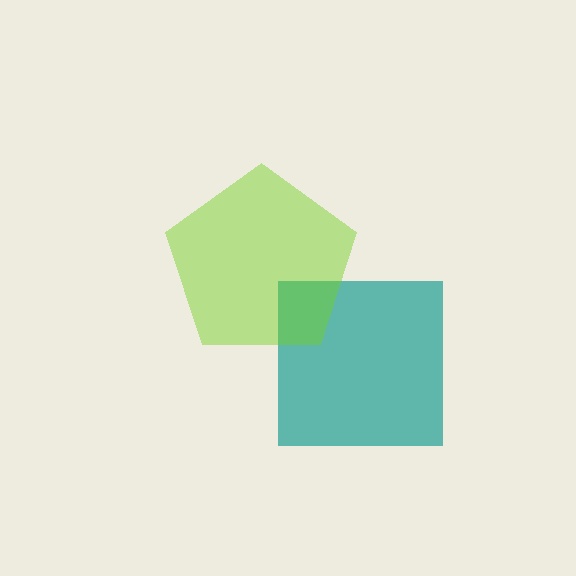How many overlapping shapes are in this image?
There are 2 overlapping shapes in the image.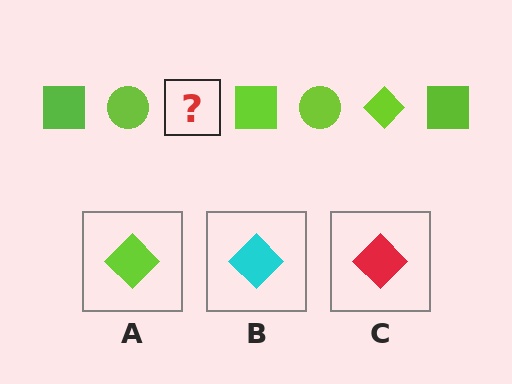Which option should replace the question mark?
Option A.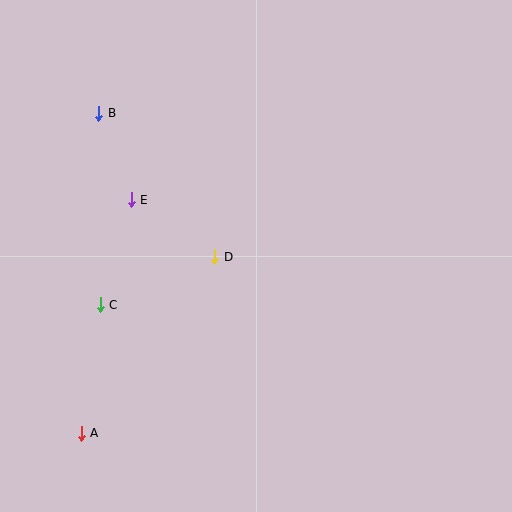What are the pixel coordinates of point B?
Point B is at (99, 113).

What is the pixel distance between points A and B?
The distance between A and B is 321 pixels.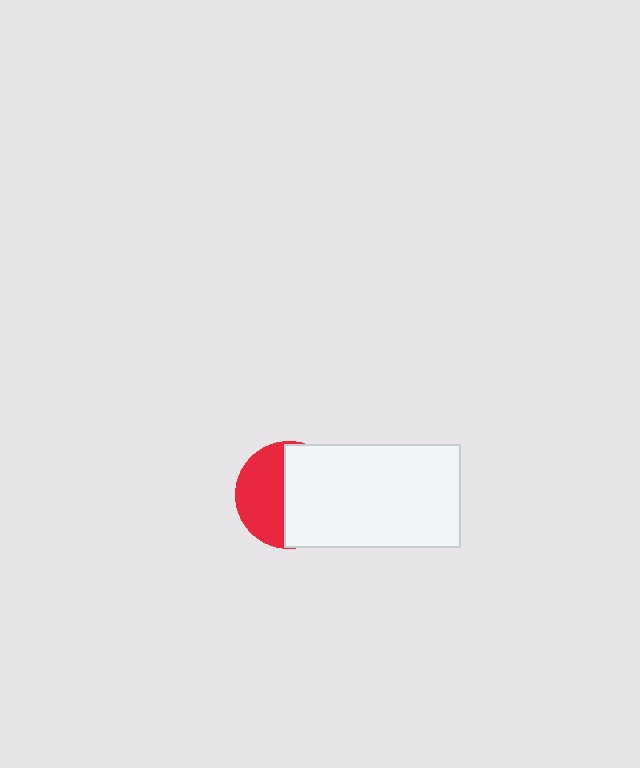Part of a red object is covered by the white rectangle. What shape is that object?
It is a circle.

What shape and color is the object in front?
The object in front is a white rectangle.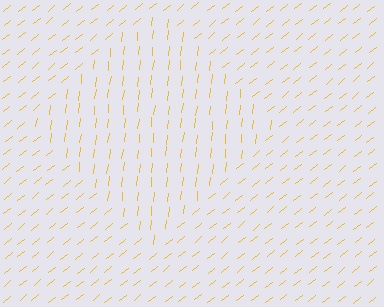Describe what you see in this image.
The image is filled with small yellow line segments. A diamond region in the image has lines oriented differently from the surrounding lines, creating a visible texture boundary.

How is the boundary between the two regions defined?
The boundary is defined purely by a change in line orientation (approximately 45 degrees difference). All lines are the same color and thickness.